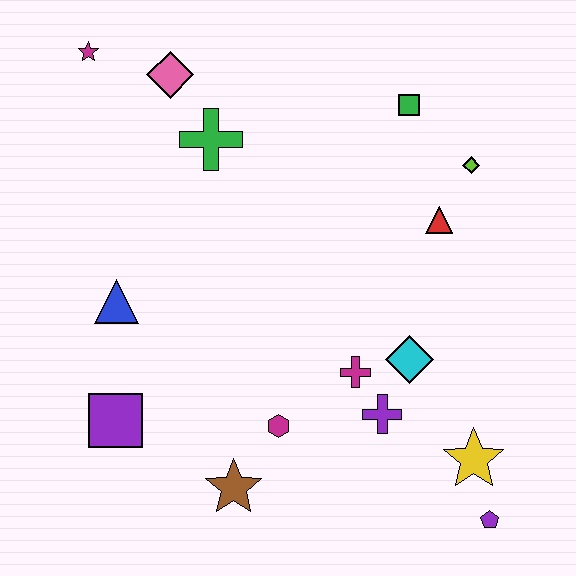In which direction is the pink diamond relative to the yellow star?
The pink diamond is above the yellow star.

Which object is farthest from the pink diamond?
The purple pentagon is farthest from the pink diamond.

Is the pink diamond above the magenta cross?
Yes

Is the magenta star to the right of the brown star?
No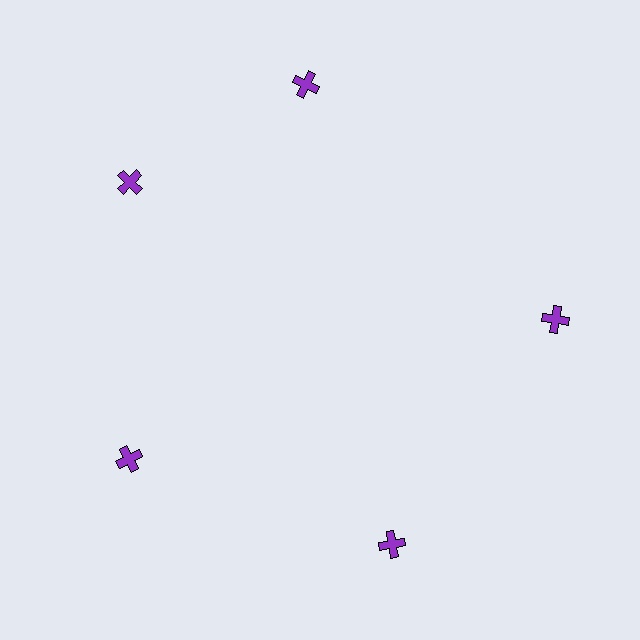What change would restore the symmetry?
The symmetry would be restored by rotating it back into even spacing with its neighbors so that all 5 crosses sit at equal angles and equal distance from the center.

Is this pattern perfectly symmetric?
No. The 5 purple crosses are arranged in a ring, but one element near the 1 o'clock position is rotated out of alignment along the ring, breaking the 5-fold rotational symmetry.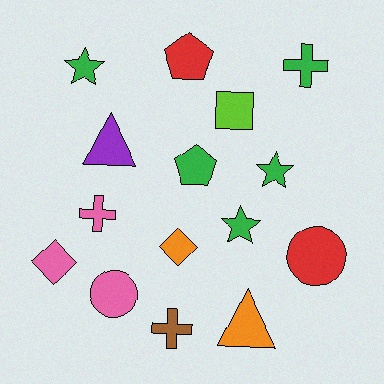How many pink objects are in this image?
There are 3 pink objects.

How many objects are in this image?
There are 15 objects.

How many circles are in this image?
There are 2 circles.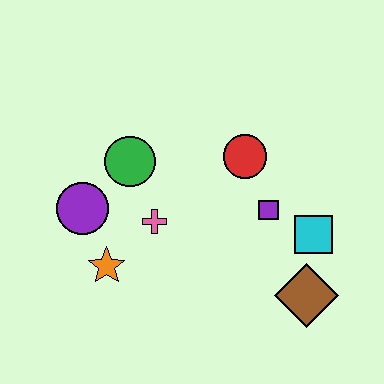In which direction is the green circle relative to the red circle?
The green circle is to the left of the red circle.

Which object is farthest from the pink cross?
The brown diamond is farthest from the pink cross.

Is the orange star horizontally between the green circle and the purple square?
No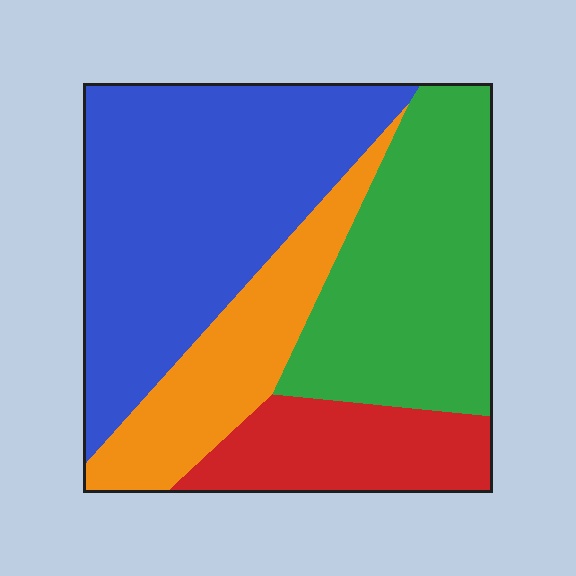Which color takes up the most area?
Blue, at roughly 40%.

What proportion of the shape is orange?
Orange takes up about one sixth (1/6) of the shape.